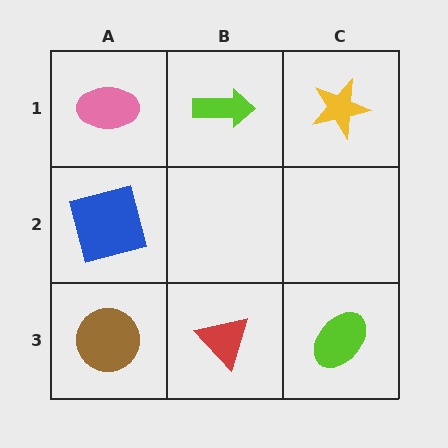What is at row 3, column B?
A red triangle.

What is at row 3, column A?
A brown circle.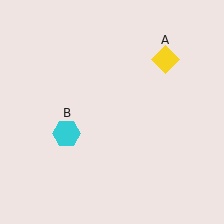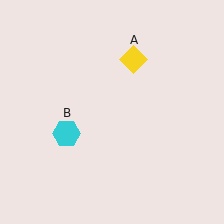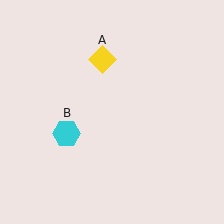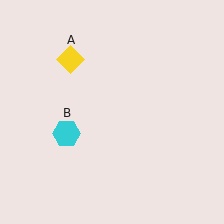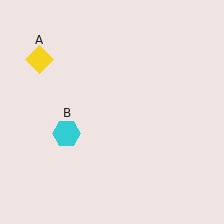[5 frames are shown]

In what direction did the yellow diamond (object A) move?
The yellow diamond (object A) moved left.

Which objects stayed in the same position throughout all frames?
Cyan hexagon (object B) remained stationary.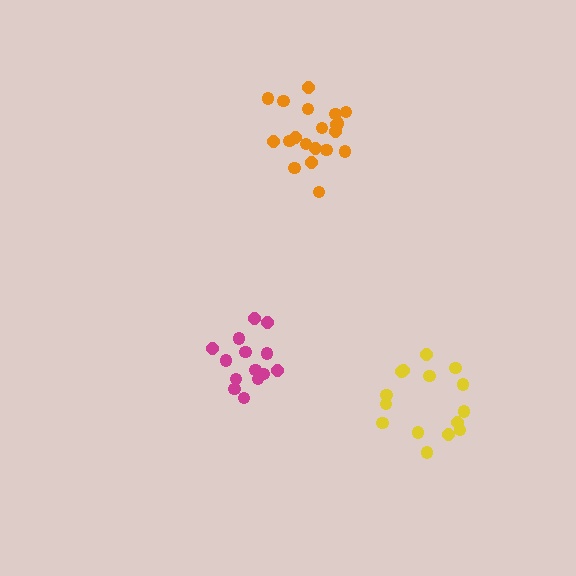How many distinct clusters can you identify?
There are 3 distinct clusters.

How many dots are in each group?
Group 1: 15 dots, Group 2: 20 dots, Group 3: 14 dots (49 total).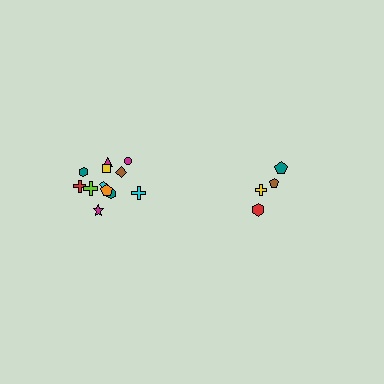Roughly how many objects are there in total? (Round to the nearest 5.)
Roughly 15 objects in total.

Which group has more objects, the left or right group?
The left group.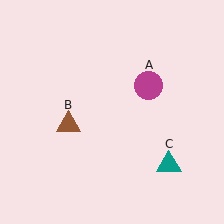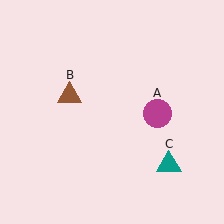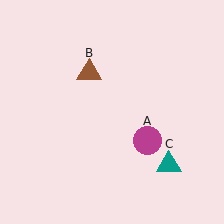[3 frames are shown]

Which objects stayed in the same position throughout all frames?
Teal triangle (object C) remained stationary.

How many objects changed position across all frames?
2 objects changed position: magenta circle (object A), brown triangle (object B).